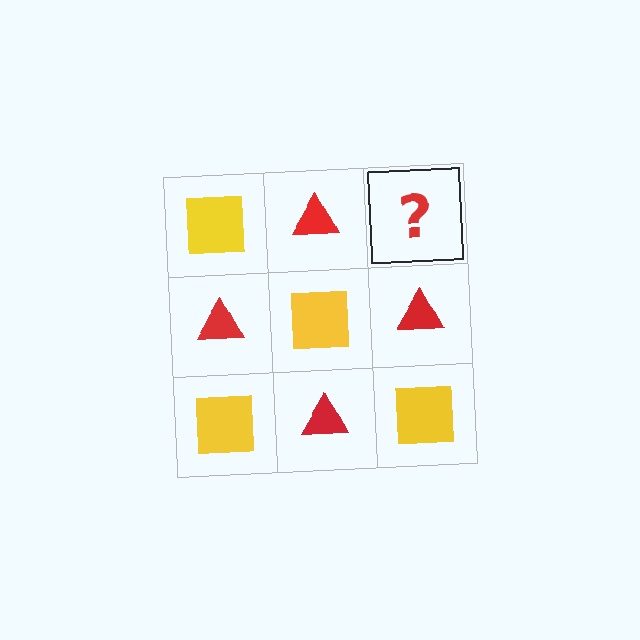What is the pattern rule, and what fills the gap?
The rule is that it alternates yellow square and red triangle in a checkerboard pattern. The gap should be filled with a yellow square.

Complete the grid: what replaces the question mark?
The question mark should be replaced with a yellow square.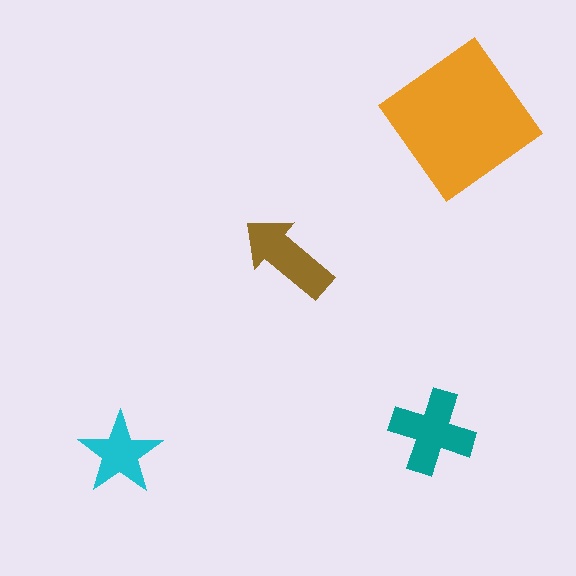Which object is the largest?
The orange diamond.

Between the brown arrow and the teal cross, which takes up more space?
The teal cross.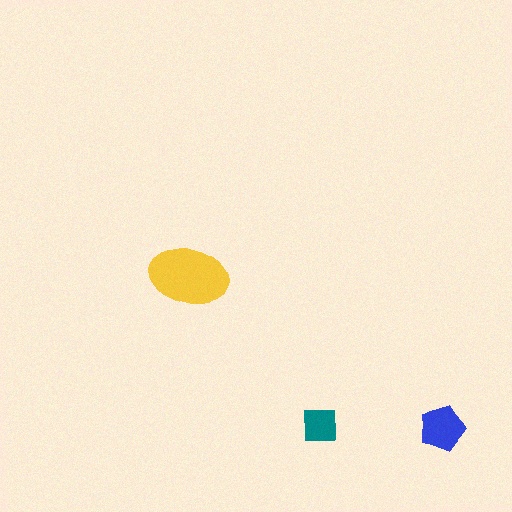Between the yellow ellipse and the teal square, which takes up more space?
The yellow ellipse.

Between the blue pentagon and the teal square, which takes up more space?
The blue pentagon.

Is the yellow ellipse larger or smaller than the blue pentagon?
Larger.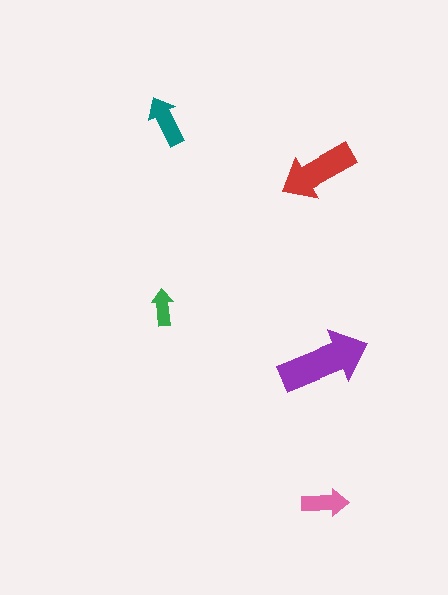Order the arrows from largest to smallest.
the purple one, the red one, the teal one, the pink one, the green one.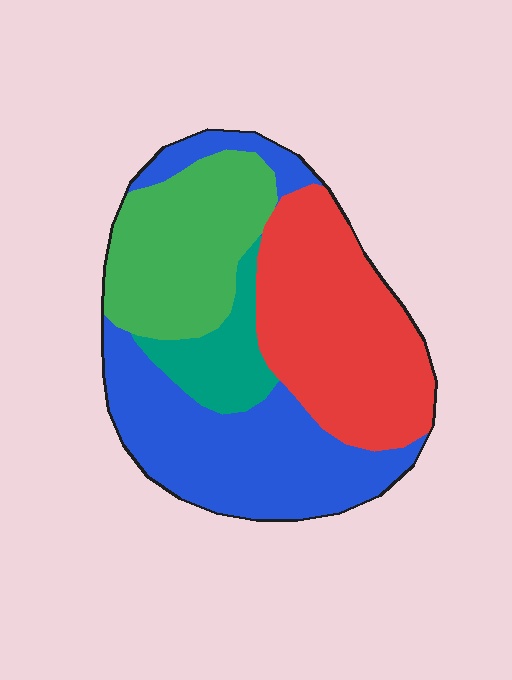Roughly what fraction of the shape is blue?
Blue takes up about one third (1/3) of the shape.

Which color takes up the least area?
Teal, at roughly 10%.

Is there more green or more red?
Red.